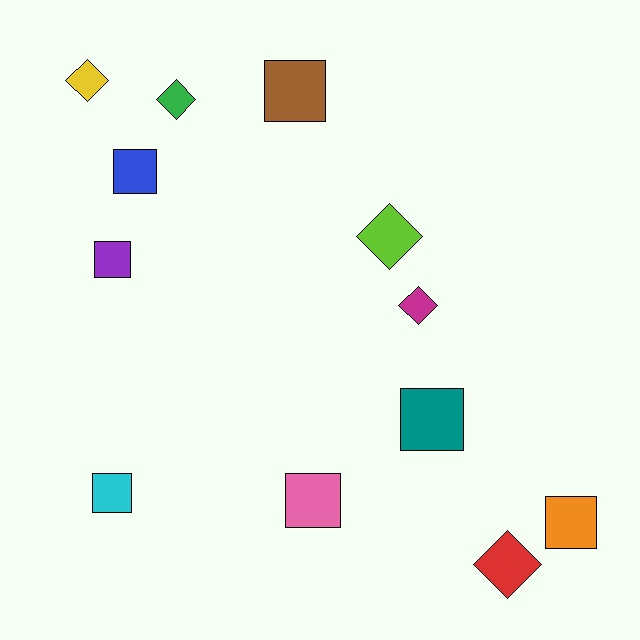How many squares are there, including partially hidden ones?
There are 7 squares.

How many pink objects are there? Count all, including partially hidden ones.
There is 1 pink object.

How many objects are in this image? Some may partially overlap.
There are 12 objects.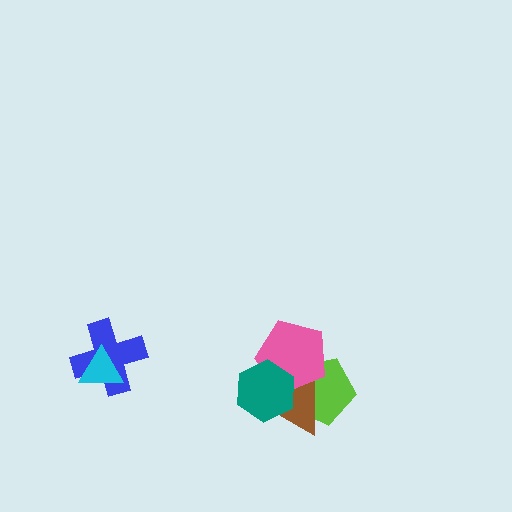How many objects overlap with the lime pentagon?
3 objects overlap with the lime pentagon.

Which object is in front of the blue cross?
The cyan triangle is in front of the blue cross.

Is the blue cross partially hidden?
Yes, it is partially covered by another shape.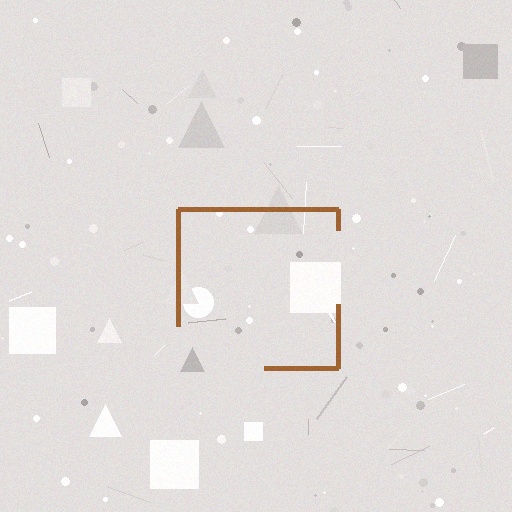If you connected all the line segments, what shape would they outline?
They would outline a square.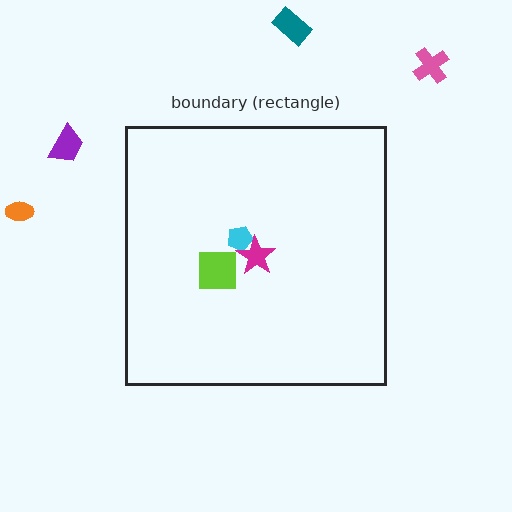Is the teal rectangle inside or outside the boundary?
Outside.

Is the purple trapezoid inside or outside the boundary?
Outside.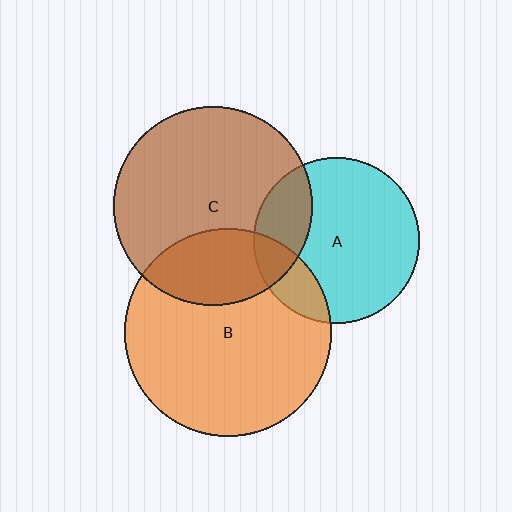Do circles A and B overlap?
Yes.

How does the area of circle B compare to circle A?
Approximately 1.6 times.